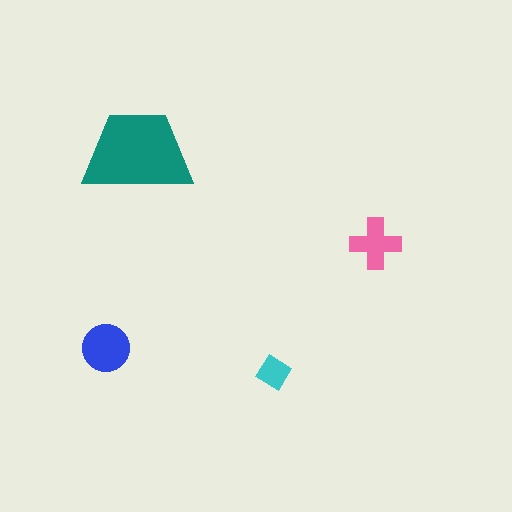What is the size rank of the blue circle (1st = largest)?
2nd.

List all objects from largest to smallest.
The teal trapezoid, the blue circle, the pink cross, the cyan diamond.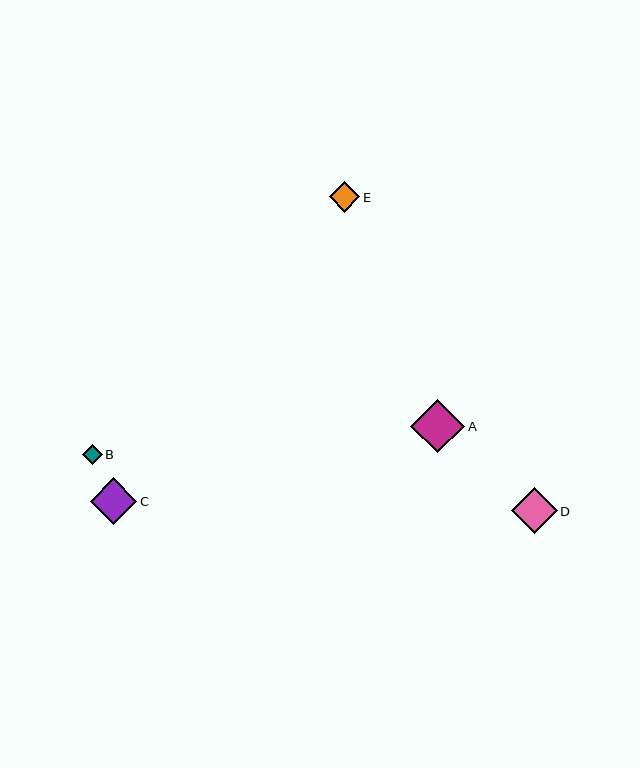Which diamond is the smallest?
Diamond B is the smallest with a size of approximately 20 pixels.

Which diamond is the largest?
Diamond A is the largest with a size of approximately 54 pixels.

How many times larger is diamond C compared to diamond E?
Diamond C is approximately 1.5 times the size of diamond E.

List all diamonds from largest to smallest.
From largest to smallest: A, C, D, E, B.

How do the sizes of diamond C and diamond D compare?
Diamond C and diamond D are approximately the same size.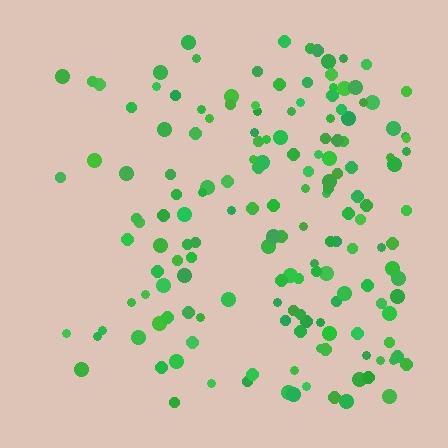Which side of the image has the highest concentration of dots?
The right.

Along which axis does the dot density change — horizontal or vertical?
Horizontal.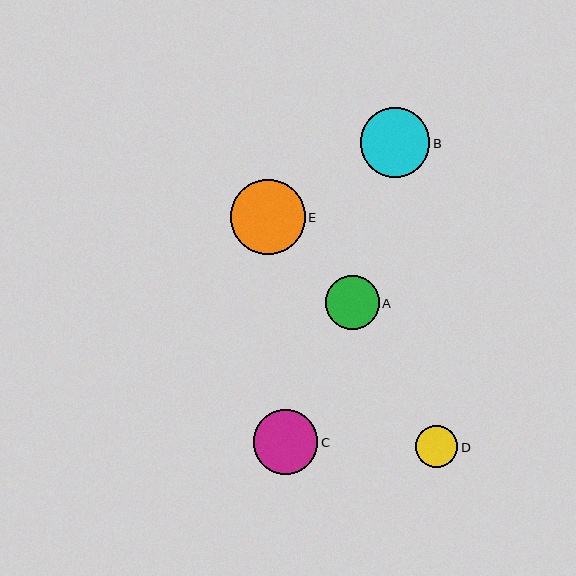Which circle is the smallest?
Circle D is the smallest with a size of approximately 42 pixels.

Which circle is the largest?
Circle E is the largest with a size of approximately 74 pixels.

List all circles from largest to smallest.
From largest to smallest: E, B, C, A, D.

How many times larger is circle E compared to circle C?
Circle E is approximately 1.1 times the size of circle C.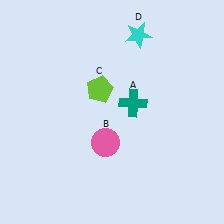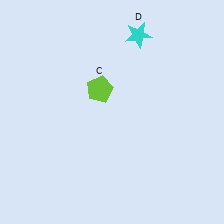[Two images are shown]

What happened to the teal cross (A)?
The teal cross (A) was removed in Image 2. It was in the top-right area of Image 1.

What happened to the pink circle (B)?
The pink circle (B) was removed in Image 2. It was in the bottom-left area of Image 1.